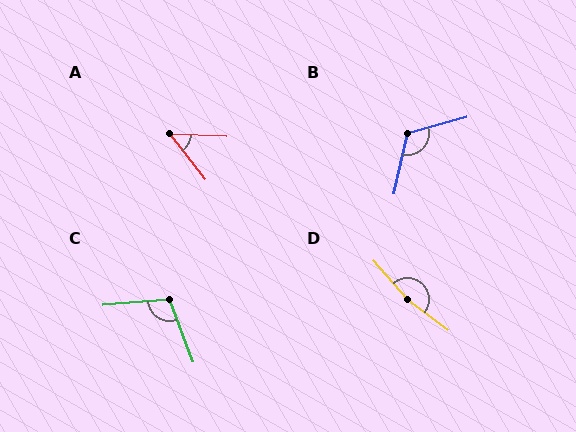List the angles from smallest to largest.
A (49°), C (106°), B (118°), D (168°).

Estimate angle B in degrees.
Approximately 118 degrees.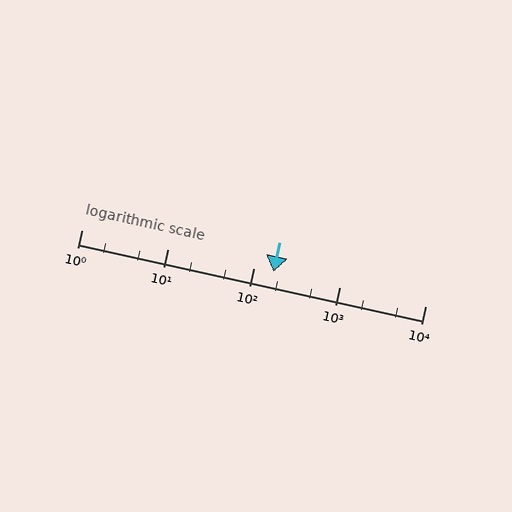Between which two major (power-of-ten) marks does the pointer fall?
The pointer is between 100 and 1000.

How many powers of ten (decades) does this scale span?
The scale spans 4 decades, from 1 to 10000.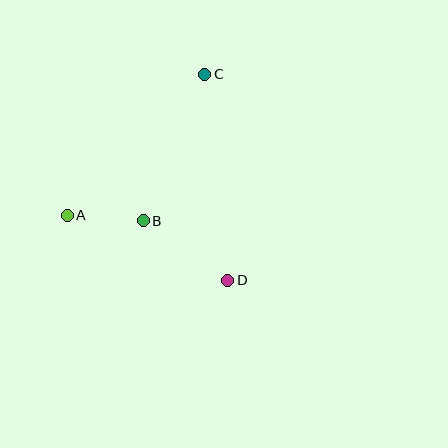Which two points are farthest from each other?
Points C and D are farthest from each other.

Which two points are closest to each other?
Points A and B are closest to each other.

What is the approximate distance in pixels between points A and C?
The distance between A and C is approximately 197 pixels.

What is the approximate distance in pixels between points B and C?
The distance between B and C is approximately 159 pixels.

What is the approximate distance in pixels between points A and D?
The distance between A and D is approximately 173 pixels.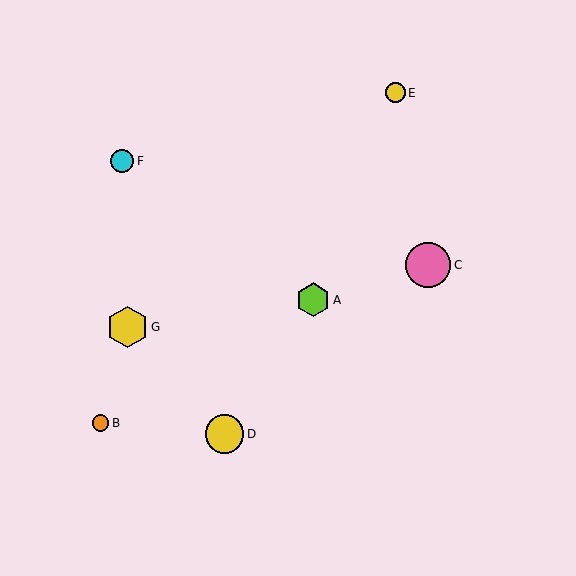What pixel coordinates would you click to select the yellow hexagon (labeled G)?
Click at (128, 327) to select the yellow hexagon G.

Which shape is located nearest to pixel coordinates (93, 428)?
The orange circle (labeled B) at (101, 423) is nearest to that location.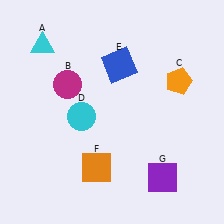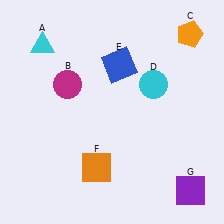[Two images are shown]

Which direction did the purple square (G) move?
The purple square (G) moved right.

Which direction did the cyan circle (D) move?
The cyan circle (D) moved right.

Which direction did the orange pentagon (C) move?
The orange pentagon (C) moved up.